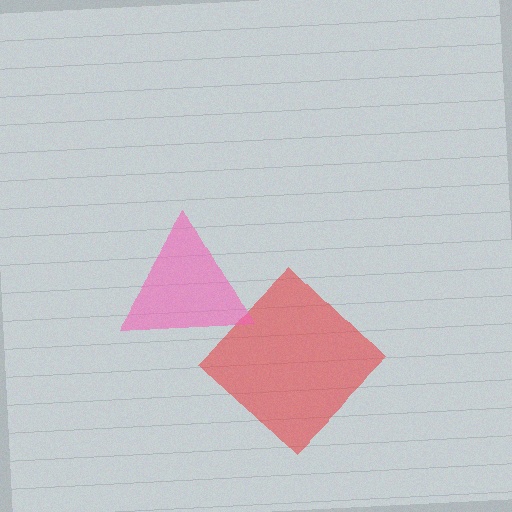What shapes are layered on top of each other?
The layered shapes are: a red diamond, a pink triangle.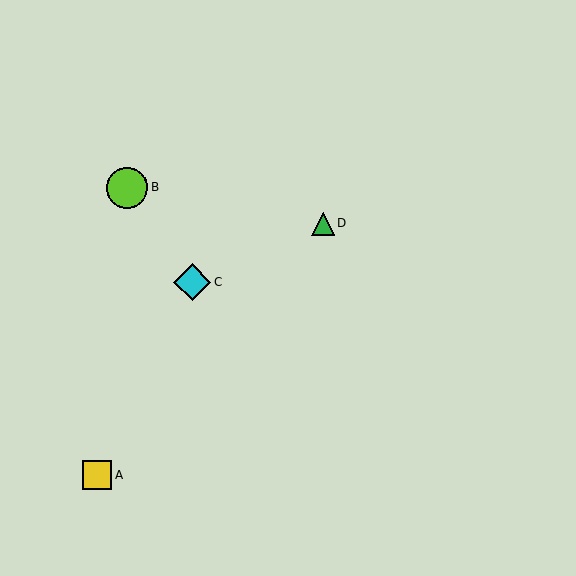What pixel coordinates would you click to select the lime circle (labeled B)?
Click at (127, 188) to select the lime circle B.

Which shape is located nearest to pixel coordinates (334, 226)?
The green triangle (labeled D) at (324, 224) is nearest to that location.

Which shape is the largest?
The lime circle (labeled B) is the largest.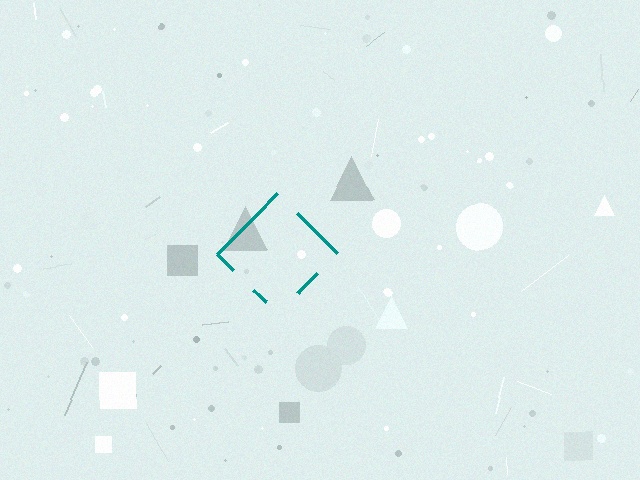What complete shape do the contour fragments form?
The contour fragments form a diamond.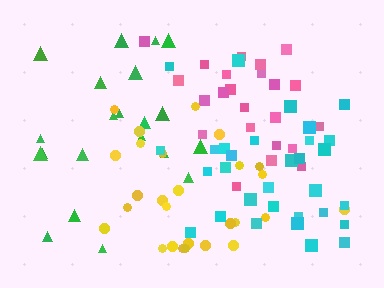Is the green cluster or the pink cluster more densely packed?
Pink.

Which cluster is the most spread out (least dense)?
Green.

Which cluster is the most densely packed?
Pink.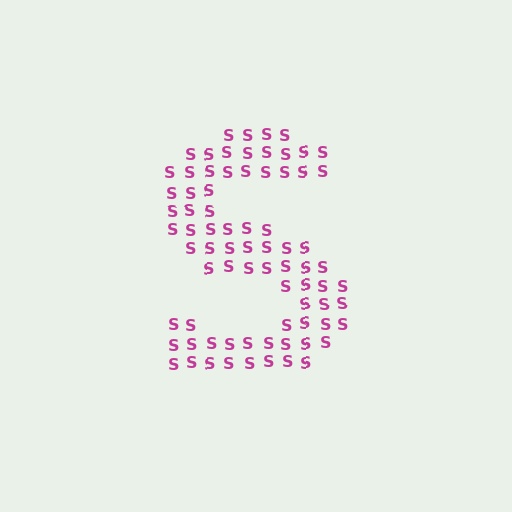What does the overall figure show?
The overall figure shows the letter S.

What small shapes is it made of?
It is made of small letter S's.